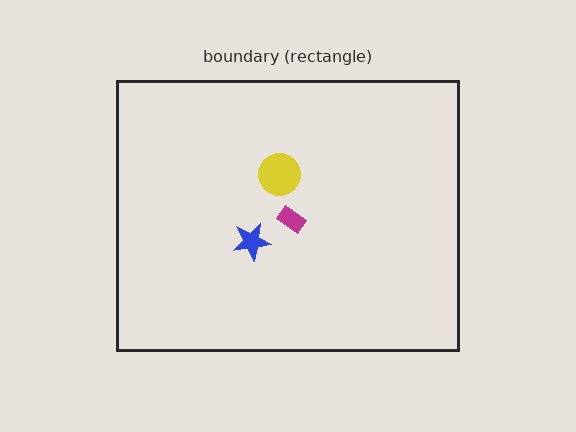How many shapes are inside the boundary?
3 inside, 0 outside.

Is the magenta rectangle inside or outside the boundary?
Inside.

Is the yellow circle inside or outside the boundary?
Inside.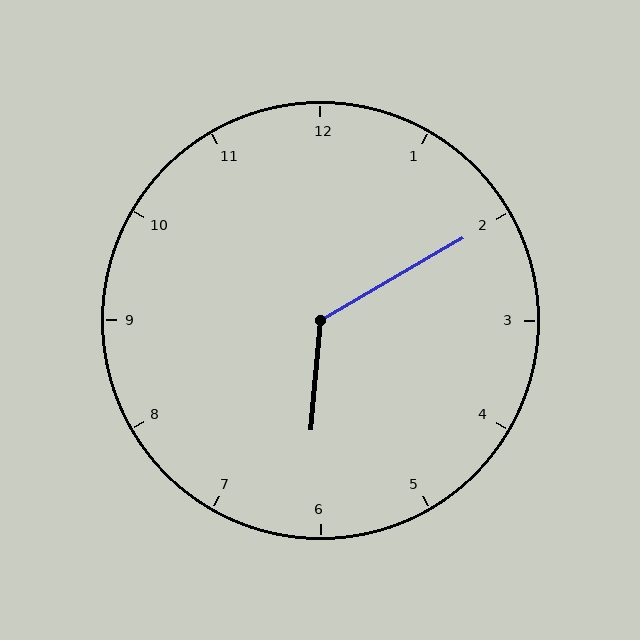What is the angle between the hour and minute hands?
Approximately 125 degrees.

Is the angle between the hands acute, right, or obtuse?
It is obtuse.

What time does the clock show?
6:10.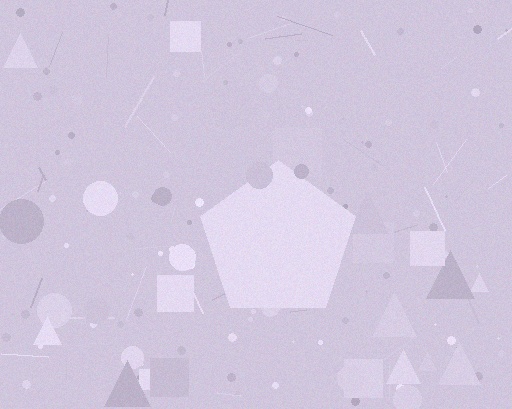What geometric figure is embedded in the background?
A pentagon is embedded in the background.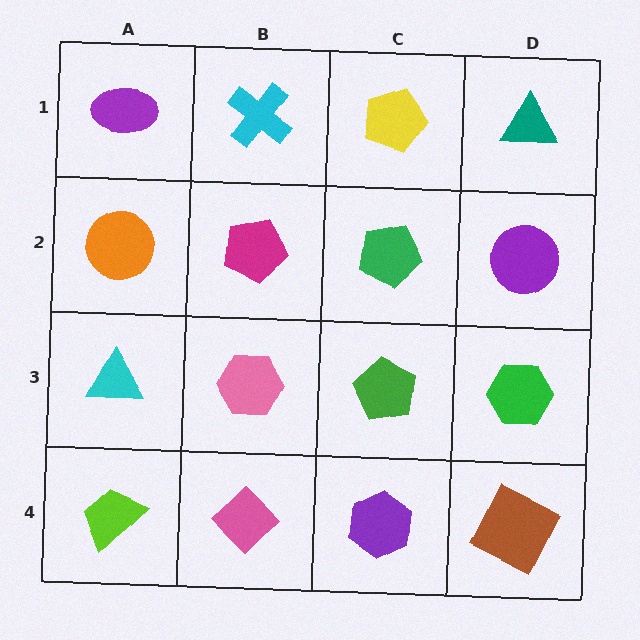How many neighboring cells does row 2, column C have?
4.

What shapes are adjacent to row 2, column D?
A teal triangle (row 1, column D), a green hexagon (row 3, column D), a green pentagon (row 2, column C).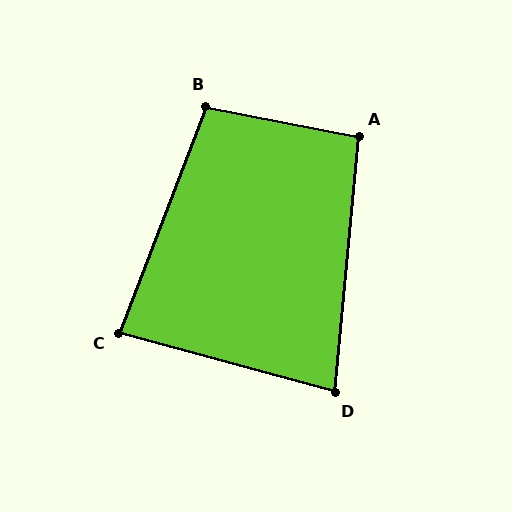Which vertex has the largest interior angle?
B, at approximately 100 degrees.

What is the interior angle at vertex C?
Approximately 84 degrees (acute).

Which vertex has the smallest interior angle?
D, at approximately 80 degrees.